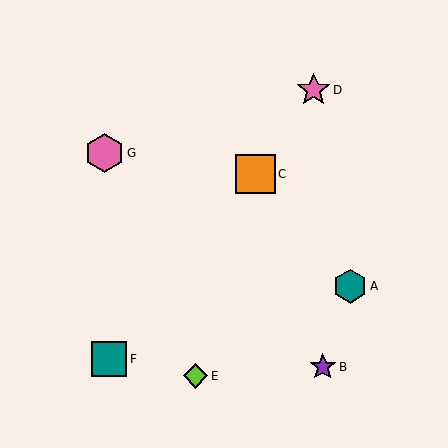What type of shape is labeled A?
Shape A is a teal hexagon.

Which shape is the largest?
The orange square (labeled C) is the largest.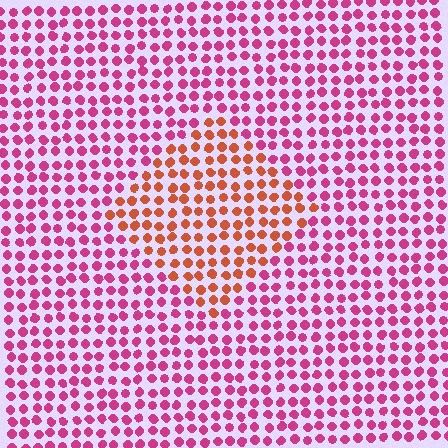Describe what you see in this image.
The image is filled with small magenta elements in a uniform arrangement. A diamond-shaped region is visible where the elements are tinted to a slightly different hue, forming a subtle color boundary.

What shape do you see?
I see a diamond.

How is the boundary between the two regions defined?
The boundary is defined purely by a slight shift in hue (about 45 degrees). Spacing, size, and orientation are identical on both sides.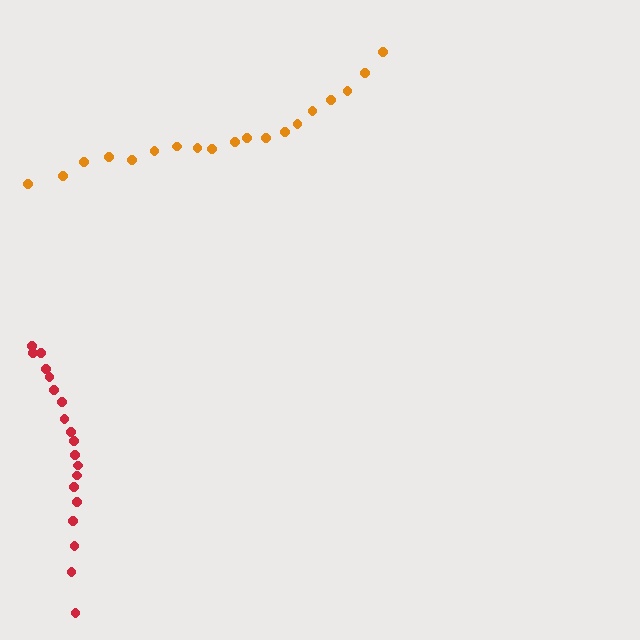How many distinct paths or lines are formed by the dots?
There are 2 distinct paths.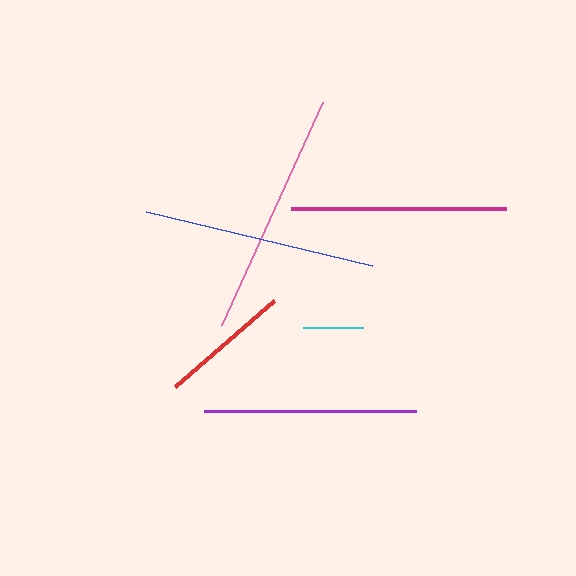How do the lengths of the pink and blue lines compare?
The pink and blue lines are approximately the same length.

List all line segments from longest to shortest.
From longest to shortest: pink, blue, magenta, purple, red, cyan.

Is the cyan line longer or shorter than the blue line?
The blue line is longer than the cyan line.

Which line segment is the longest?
The pink line is the longest at approximately 245 pixels.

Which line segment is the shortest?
The cyan line is the shortest at approximately 60 pixels.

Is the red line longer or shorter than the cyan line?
The red line is longer than the cyan line.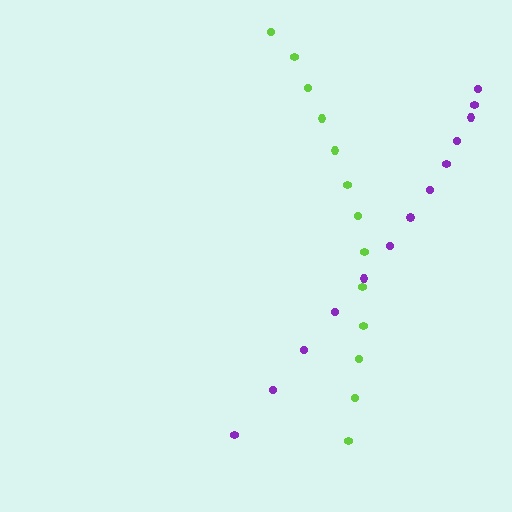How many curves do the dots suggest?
There are 2 distinct paths.